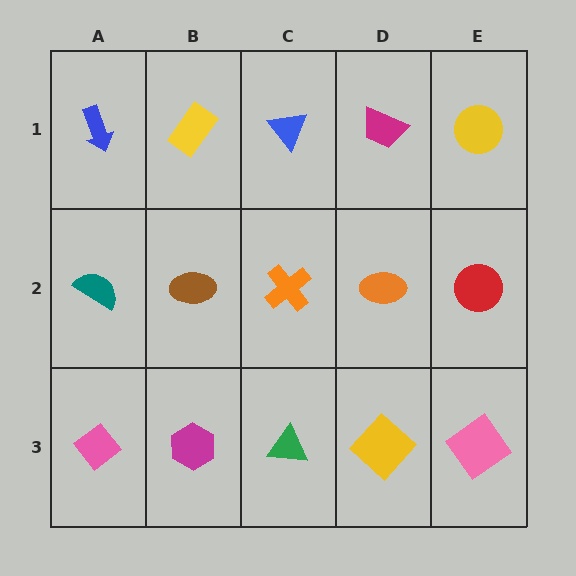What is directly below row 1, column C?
An orange cross.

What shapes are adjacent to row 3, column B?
A brown ellipse (row 2, column B), a pink diamond (row 3, column A), a green triangle (row 3, column C).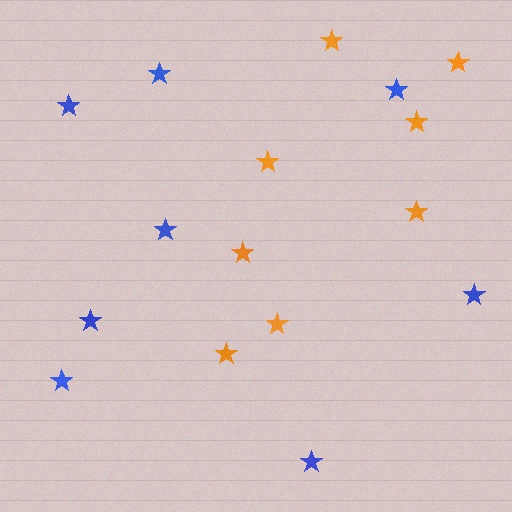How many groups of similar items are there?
There are 2 groups: one group of blue stars (8) and one group of orange stars (8).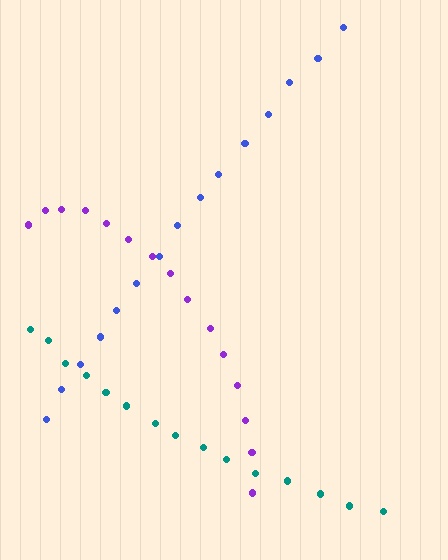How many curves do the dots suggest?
There are 3 distinct paths.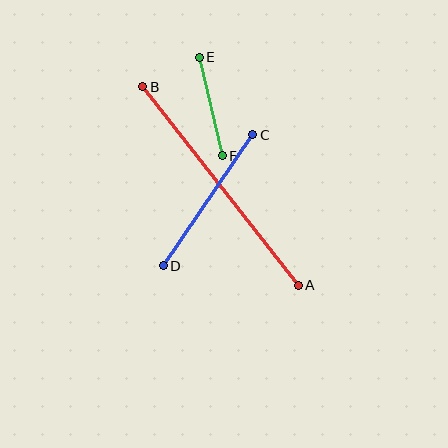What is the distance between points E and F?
The distance is approximately 101 pixels.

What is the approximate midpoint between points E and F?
The midpoint is at approximately (211, 106) pixels.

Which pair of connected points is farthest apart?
Points A and B are farthest apart.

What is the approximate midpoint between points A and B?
The midpoint is at approximately (221, 186) pixels.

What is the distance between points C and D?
The distance is approximately 159 pixels.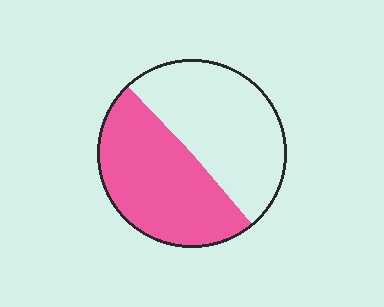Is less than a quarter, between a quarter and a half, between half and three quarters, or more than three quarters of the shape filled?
Between a quarter and a half.